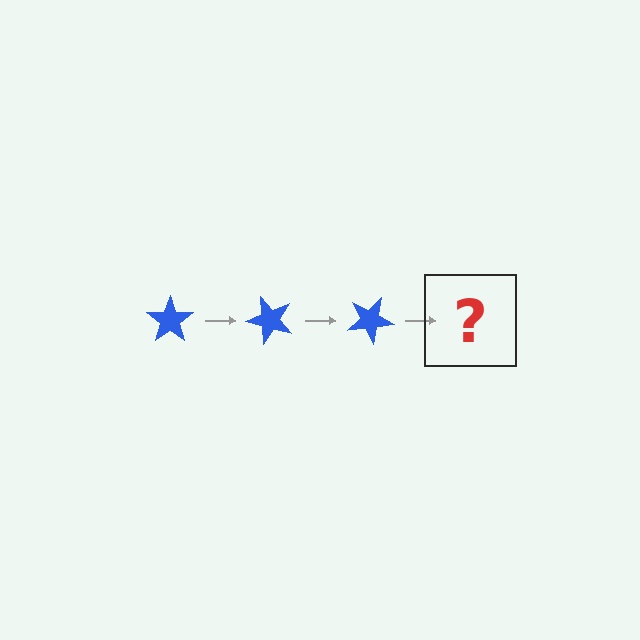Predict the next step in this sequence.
The next step is a blue star rotated 150 degrees.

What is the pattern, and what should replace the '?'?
The pattern is that the star rotates 50 degrees each step. The '?' should be a blue star rotated 150 degrees.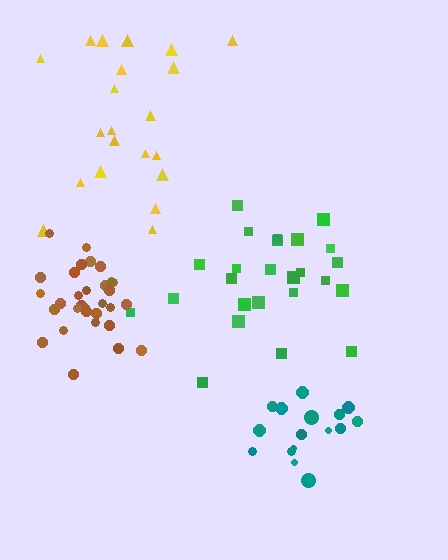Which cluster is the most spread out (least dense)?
Yellow.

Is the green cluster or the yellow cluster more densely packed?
Green.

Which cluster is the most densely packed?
Brown.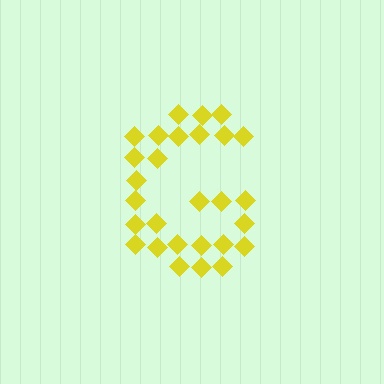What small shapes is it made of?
It is made of small diamonds.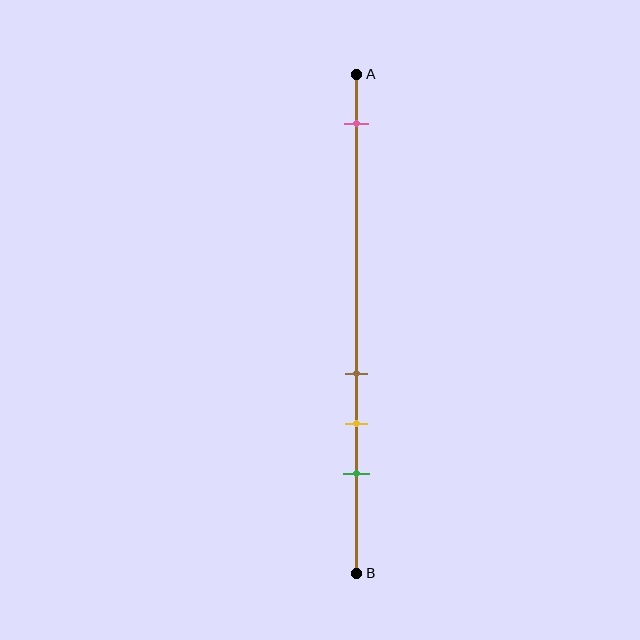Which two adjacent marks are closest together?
The brown and yellow marks are the closest adjacent pair.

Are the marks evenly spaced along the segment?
No, the marks are not evenly spaced.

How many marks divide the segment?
There are 4 marks dividing the segment.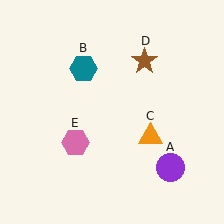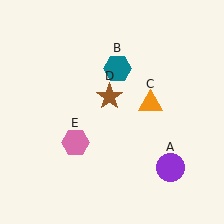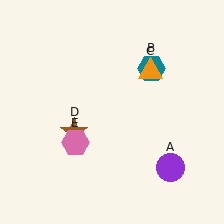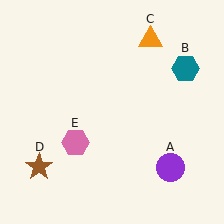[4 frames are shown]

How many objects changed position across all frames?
3 objects changed position: teal hexagon (object B), orange triangle (object C), brown star (object D).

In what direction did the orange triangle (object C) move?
The orange triangle (object C) moved up.